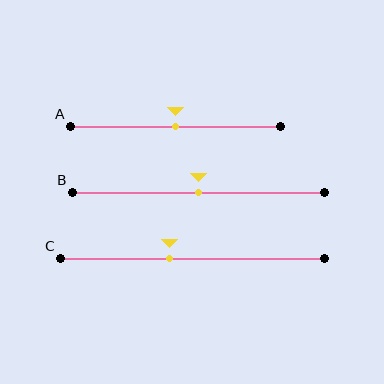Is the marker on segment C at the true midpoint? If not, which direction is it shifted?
No, the marker on segment C is shifted to the left by about 8% of the segment length.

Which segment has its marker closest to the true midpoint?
Segment A has its marker closest to the true midpoint.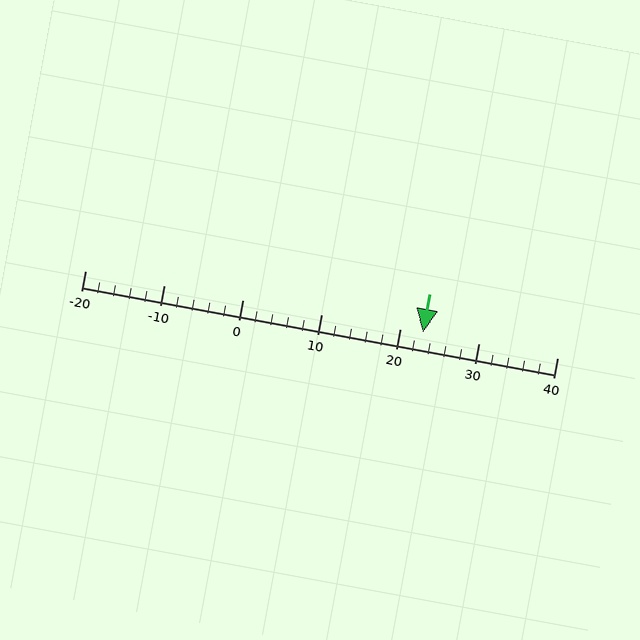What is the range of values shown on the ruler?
The ruler shows values from -20 to 40.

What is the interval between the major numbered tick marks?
The major tick marks are spaced 10 units apart.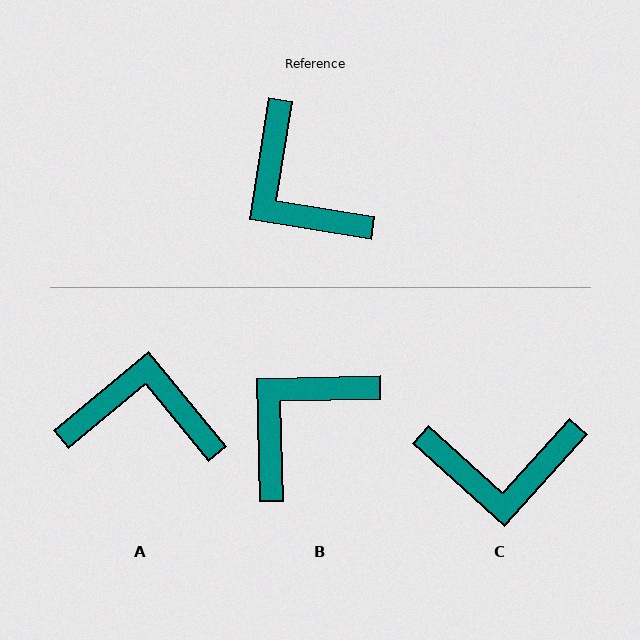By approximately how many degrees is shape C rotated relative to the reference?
Approximately 57 degrees counter-clockwise.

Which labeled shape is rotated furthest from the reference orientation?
A, about 131 degrees away.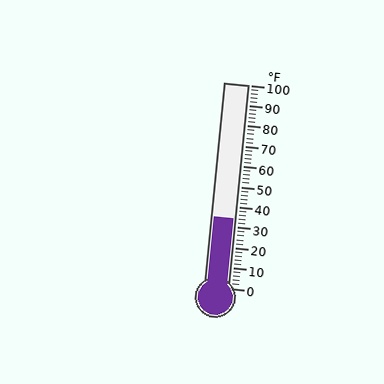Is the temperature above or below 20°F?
The temperature is above 20°F.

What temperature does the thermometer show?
The thermometer shows approximately 34°F.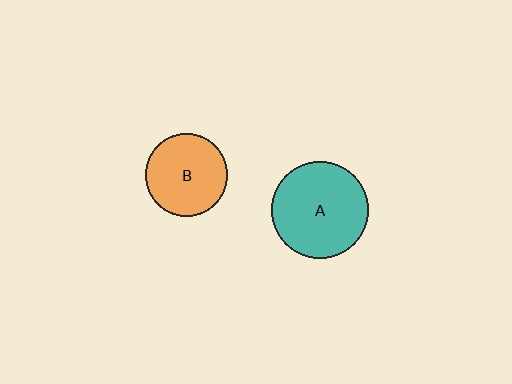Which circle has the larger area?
Circle A (teal).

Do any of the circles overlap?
No, none of the circles overlap.